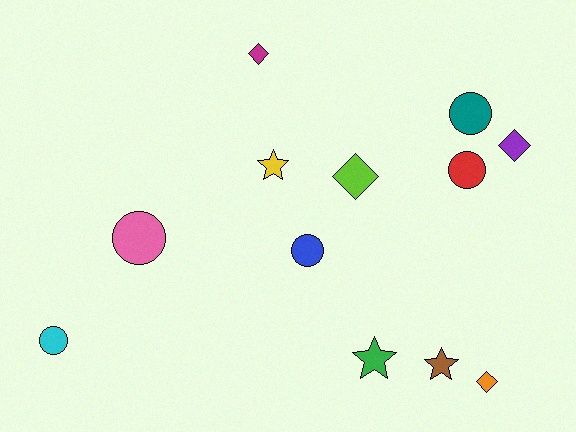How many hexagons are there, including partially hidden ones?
There are no hexagons.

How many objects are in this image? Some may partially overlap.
There are 12 objects.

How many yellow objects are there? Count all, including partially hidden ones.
There is 1 yellow object.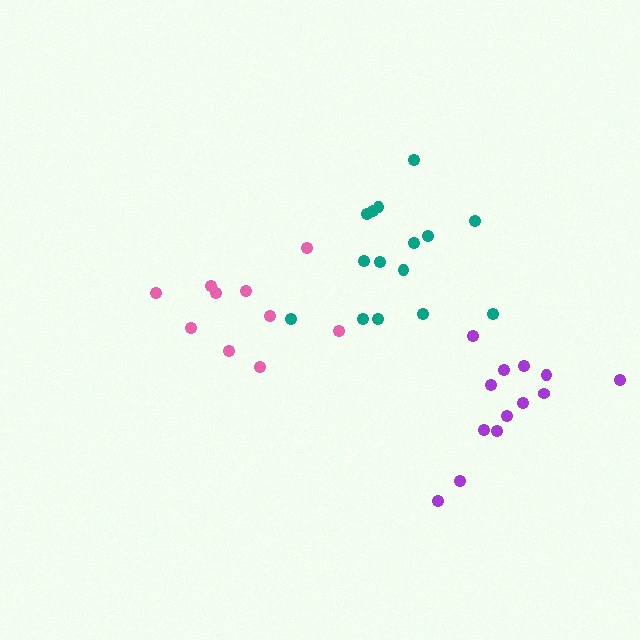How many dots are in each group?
Group 1: 13 dots, Group 2: 10 dots, Group 3: 15 dots (38 total).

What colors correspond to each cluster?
The clusters are colored: purple, pink, teal.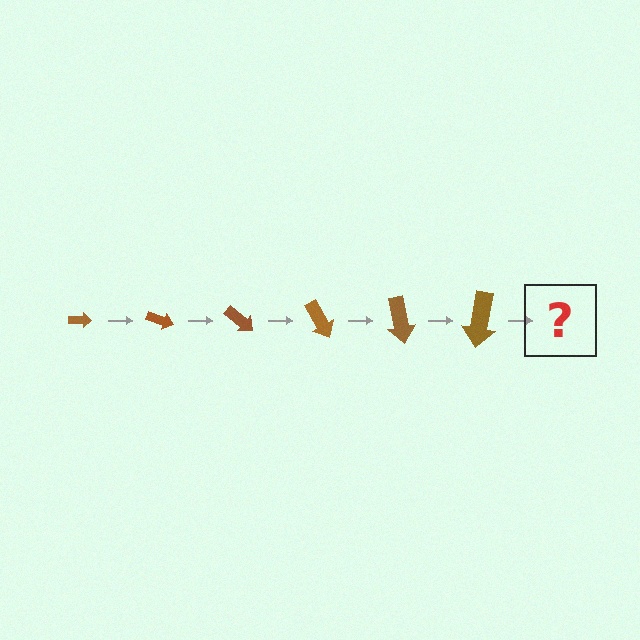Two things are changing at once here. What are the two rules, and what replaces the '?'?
The two rules are that the arrow grows larger each step and it rotates 20 degrees each step. The '?' should be an arrow, larger than the previous one and rotated 120 degrees from the start.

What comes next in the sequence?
The next element should be an arrow, larger than the previous one and rotated 120 degrees from the start.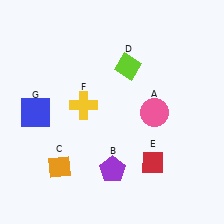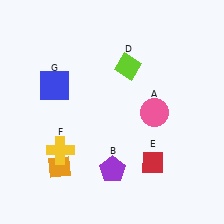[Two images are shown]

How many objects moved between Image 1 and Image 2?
2 objects moved between the two images.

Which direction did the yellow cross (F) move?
The yellow cross (F) moved down.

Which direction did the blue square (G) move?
The blue square (G) moved up.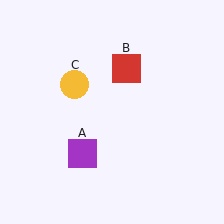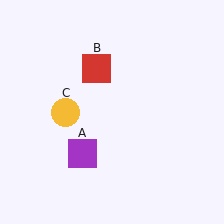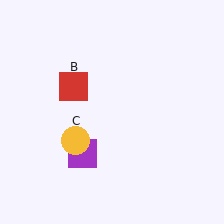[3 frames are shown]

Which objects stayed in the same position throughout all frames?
Purple square (object A) remained stationary.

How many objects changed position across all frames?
2 objects changed position: red square (object B), yellow circle (object C).